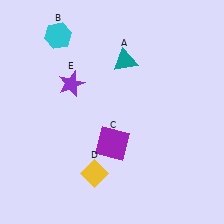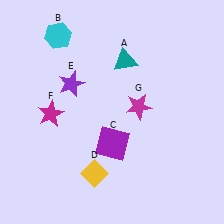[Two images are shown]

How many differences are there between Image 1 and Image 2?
There are 2 differences between the two images.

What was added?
A magenta star (F), a magenta star (G) were added in Image 2.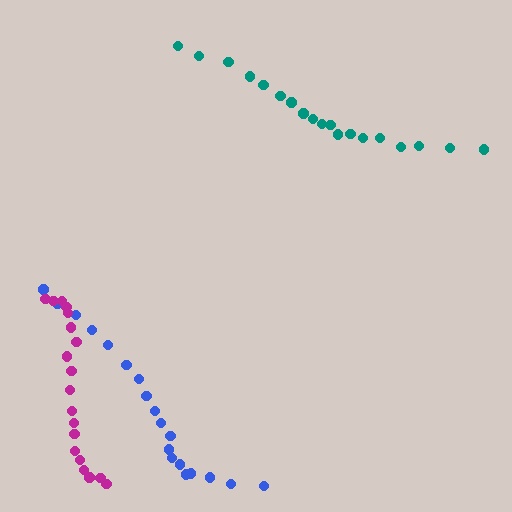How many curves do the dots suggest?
There are 3 distinct paths.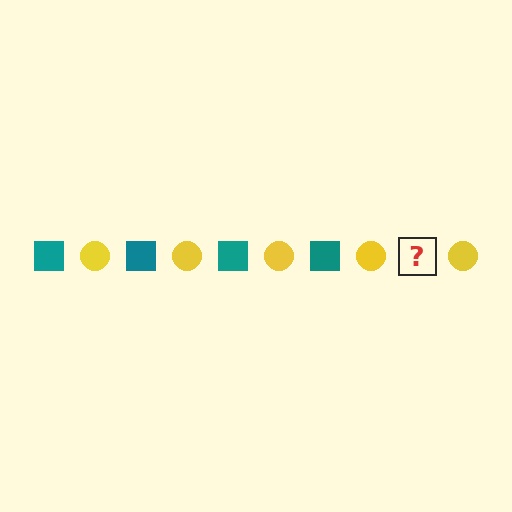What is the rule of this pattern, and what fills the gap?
The rule is that the pattern alternates between teal square and yellow circle. The gap should be filled with a teal square.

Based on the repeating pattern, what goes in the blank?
The blank should be a teal square.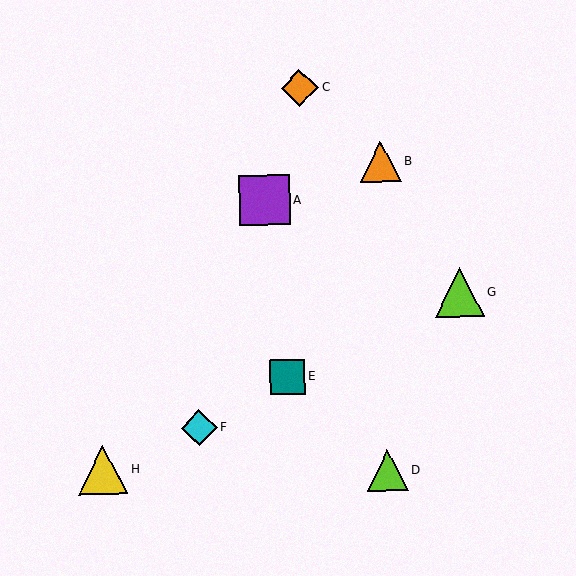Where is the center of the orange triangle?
The center of the orange triangle is at (380, 162).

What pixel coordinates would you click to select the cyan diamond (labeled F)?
Click at (199, 428) to select the cyan diamond F.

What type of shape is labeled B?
Shape B is an orange triangle.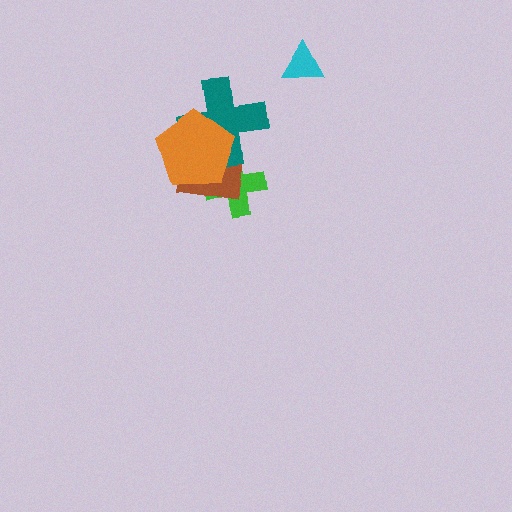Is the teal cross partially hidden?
Yes, it is partially covered by another shape.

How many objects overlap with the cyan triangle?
0 objects overlap with the cyan triangle.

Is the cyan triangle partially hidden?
No, no other shape covers it.